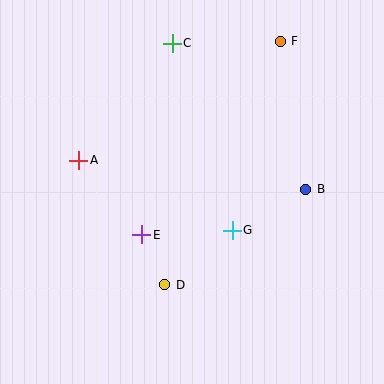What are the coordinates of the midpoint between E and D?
The midpoint between E and D is at (153, 260).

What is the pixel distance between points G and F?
The distance between G and F is 195 pixels.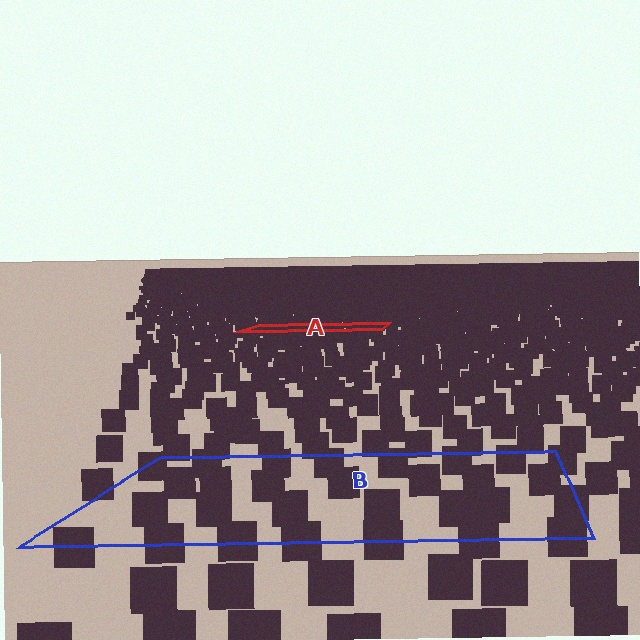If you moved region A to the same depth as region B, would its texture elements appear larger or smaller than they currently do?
They would appear larger. At a closer depth, the same texture elements are projected at a bigger on-screen size.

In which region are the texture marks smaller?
The texture marks are smaller in region A, because it is farther away.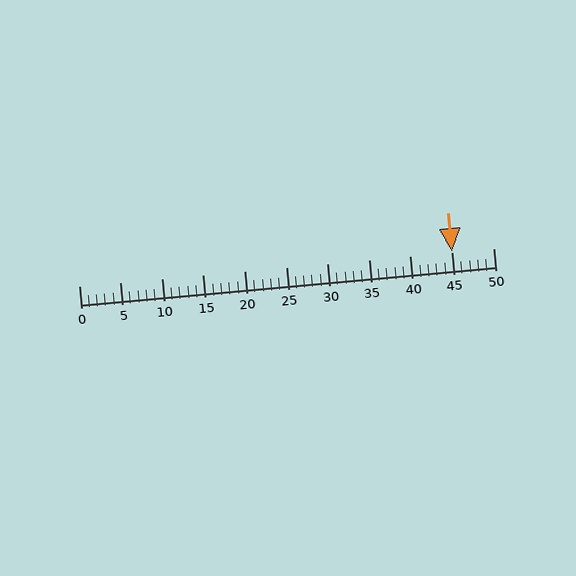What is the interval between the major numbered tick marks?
The major tick marks are spaced 5 units apart.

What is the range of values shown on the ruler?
The ruler shows values from 0 to 50.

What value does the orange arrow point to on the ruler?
The orange arrow points to approximately 45.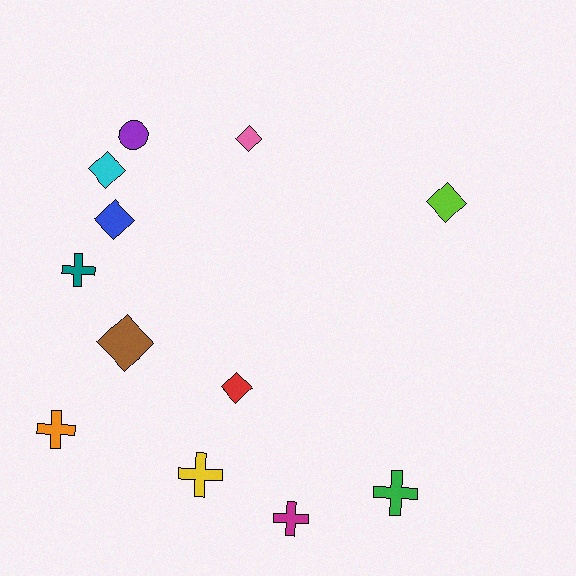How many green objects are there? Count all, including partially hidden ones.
There is 1 green object.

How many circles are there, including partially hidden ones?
There is 1 circle.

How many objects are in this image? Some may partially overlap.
There are 12 objects.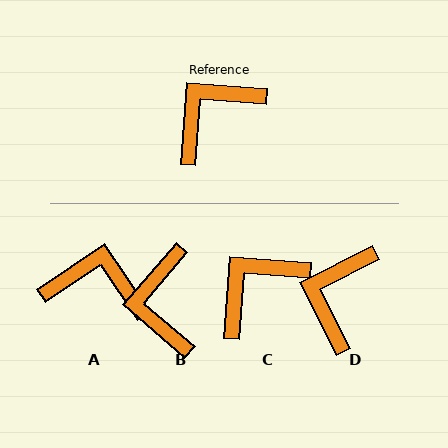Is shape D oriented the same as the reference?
No, it is off by about 32 degrees.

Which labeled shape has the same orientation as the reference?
C.